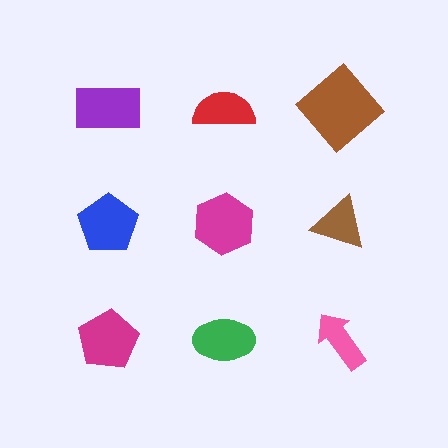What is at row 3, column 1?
A magenta pentagon.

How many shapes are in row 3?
3 shapes.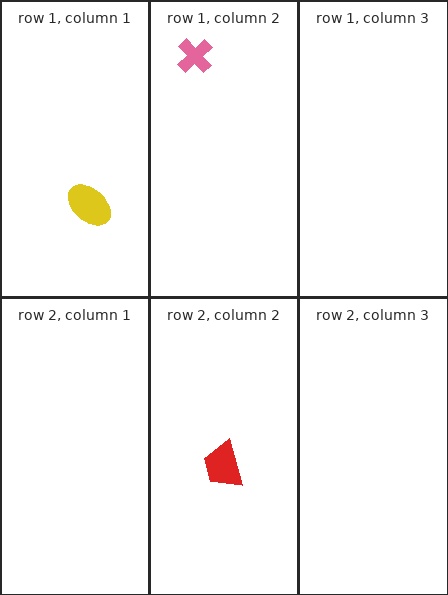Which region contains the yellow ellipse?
The row 1, column 1 region.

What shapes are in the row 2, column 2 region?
The red trapezoid.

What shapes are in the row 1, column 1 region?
The yellow ellipse.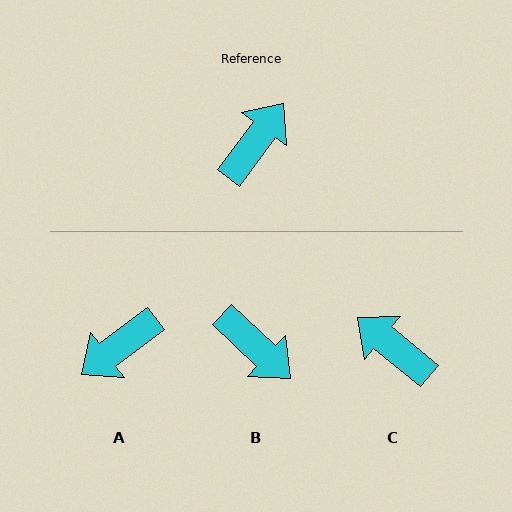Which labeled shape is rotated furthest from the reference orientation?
A, about 163 degrees away.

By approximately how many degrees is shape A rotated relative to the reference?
Approximately 163 degrees counter-clockwise.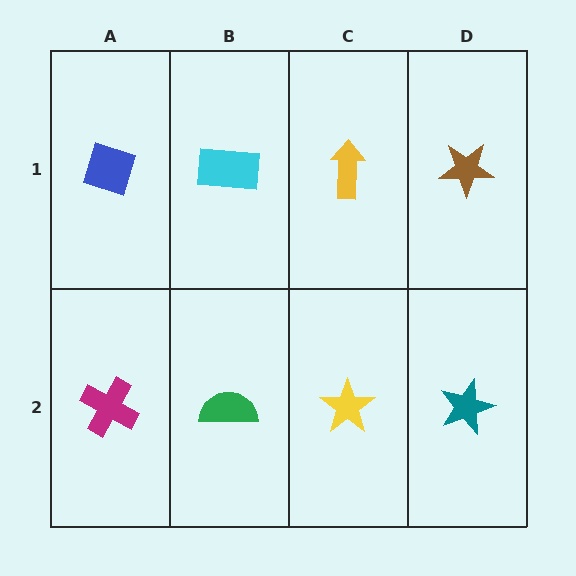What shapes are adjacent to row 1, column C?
A yellow star (row 2, column C), a cyan rectangle (row 1, column B), a brown star (row 1, column D).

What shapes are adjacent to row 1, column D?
A teal star (row 2, column D), a yellow arrow (row 1, column C).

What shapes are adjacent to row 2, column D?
A brown star (row 1, column D), a yellow star (row 2, column C).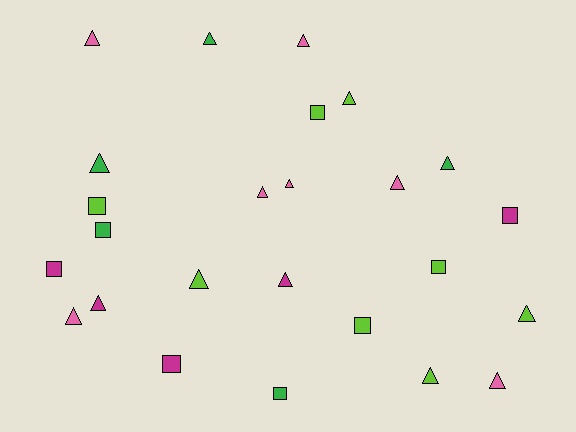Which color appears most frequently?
Lime, with 8 objects.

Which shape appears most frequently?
Triangle, with 16 objects.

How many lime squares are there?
There are 4 lime squares.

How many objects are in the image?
There are 25 objects.